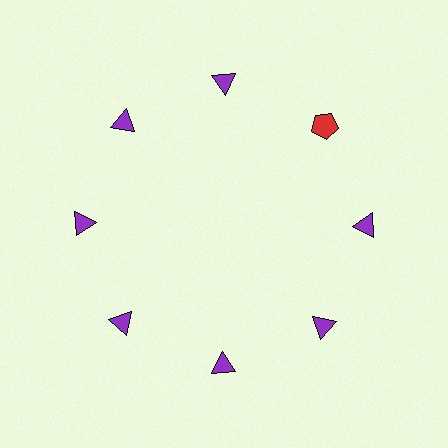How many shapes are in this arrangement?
There are 8 shapes arranged in a ring pattern.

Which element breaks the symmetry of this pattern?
The red pentagon at roughly the 2 o'clock position breaks the symmetry. All other shapes are purple triangles.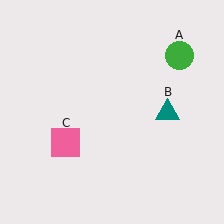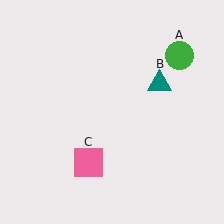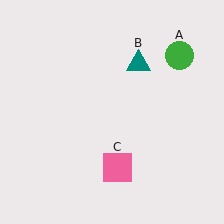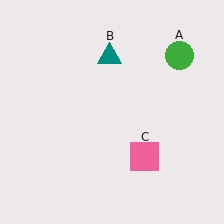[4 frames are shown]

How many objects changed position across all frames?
2 objects changed position: teal triangle (object B), pink square (object C).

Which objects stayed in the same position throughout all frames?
Green circle (object A) remained stationary.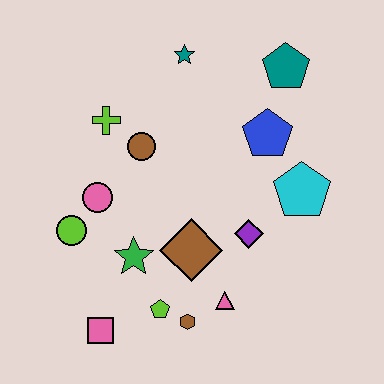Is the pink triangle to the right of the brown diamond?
Yes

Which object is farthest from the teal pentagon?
The pink square is farthest from the teal pentagon.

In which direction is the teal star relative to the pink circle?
The teal star is above the pink circle.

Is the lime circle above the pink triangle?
Yes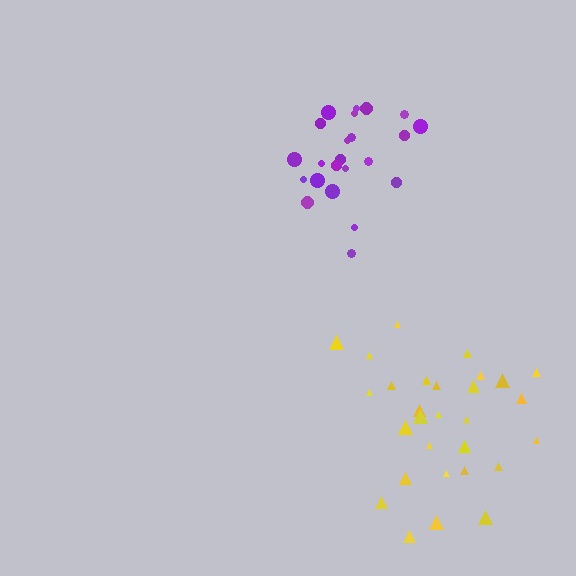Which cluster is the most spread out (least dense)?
Yellow.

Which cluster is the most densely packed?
Purple.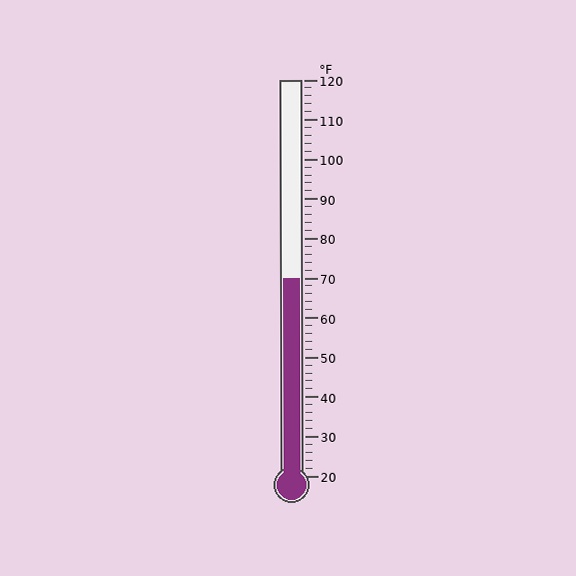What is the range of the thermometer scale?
The thermometer scale ranges from 20°F to 120°F.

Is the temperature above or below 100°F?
The temperature is below 100°F.